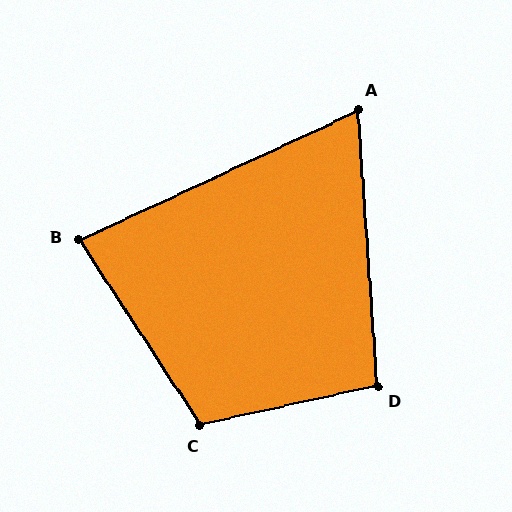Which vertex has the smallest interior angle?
A, at approximately 69 degrees.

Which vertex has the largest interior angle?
C, at approximately 111 degrees.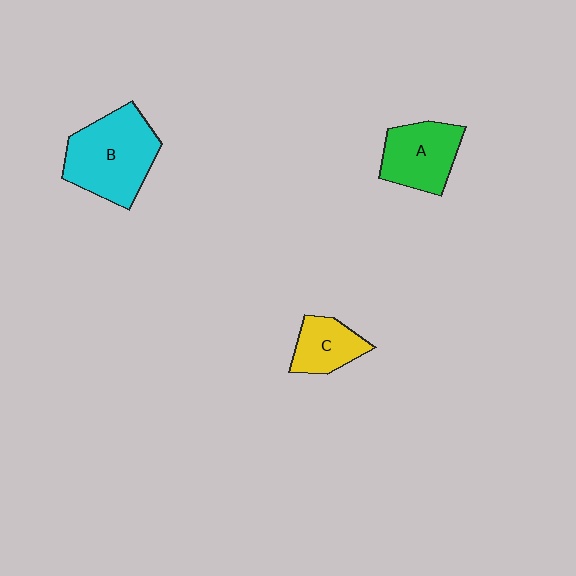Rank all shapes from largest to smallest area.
From largest to smallest: B (cyan), A (green), C (yellow).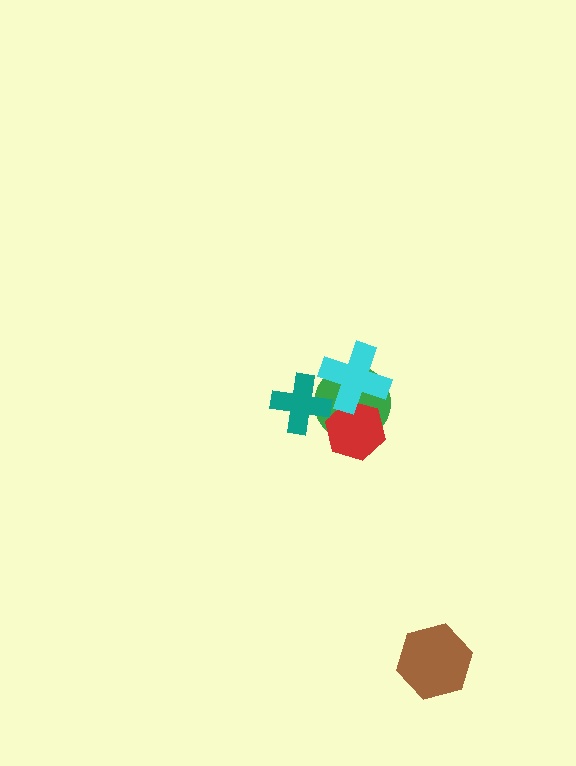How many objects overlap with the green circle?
3 objects overlap with the green circle.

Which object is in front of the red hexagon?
The cyan cross is in front of the red hexagon.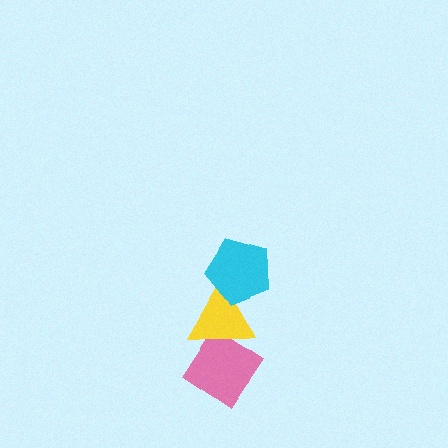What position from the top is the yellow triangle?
The yellow triangle is 2nd from the top.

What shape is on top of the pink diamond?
The yellow triangle is on top of the pink diamond.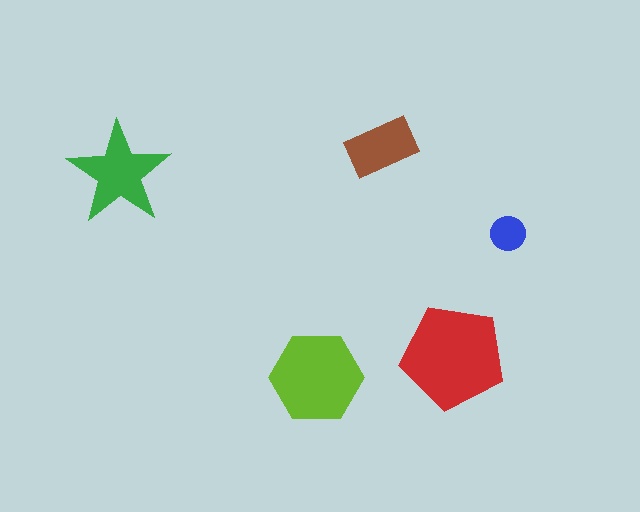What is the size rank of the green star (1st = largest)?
3rd.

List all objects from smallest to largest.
The blue circle, the brown rectangle, the green star, the lime hexagon, the red pentagon.